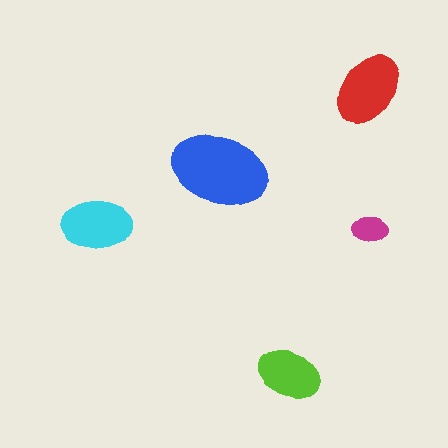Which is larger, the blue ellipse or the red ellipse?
The blue one.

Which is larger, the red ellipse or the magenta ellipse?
The red one.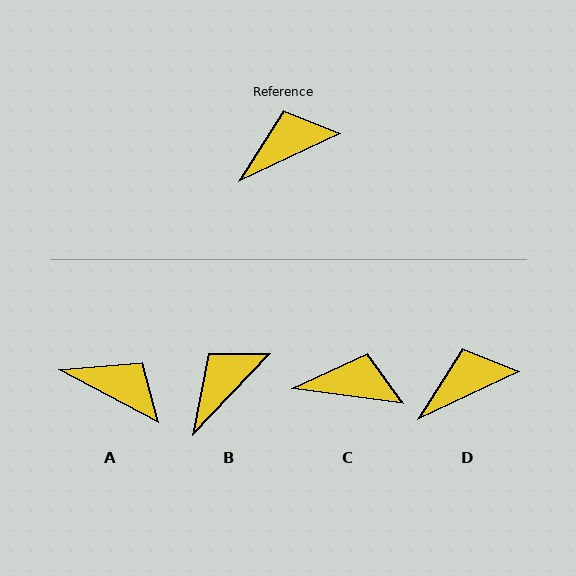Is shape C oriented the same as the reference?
No, it is off by about 32 degrees.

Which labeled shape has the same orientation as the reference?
D.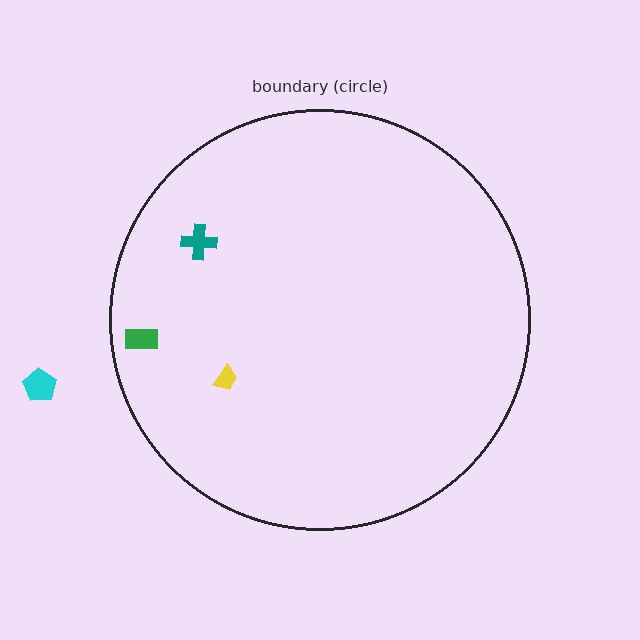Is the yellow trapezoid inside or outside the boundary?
Inside.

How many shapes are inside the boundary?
3 inside, 1 outside.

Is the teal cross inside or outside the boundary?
Inside.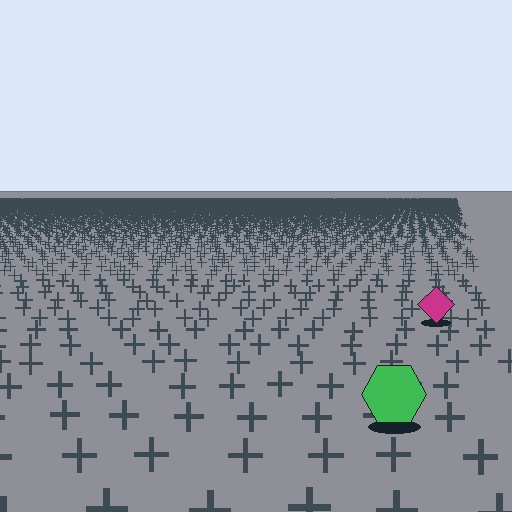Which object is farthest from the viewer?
The magenta diamond is farthest from the viewer. It appears smaller and the ground texture around it is denser.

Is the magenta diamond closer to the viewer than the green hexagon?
No. The green hexagon is closer — you can tell from the texture gradient: the ground texture is coarser near it.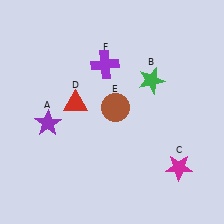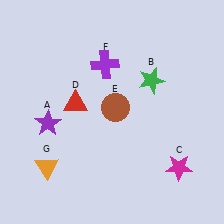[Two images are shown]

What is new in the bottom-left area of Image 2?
An orange triangle (G) was added in the bottom-left area of Image 2.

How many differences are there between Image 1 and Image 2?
There is 1 difference between the two images.